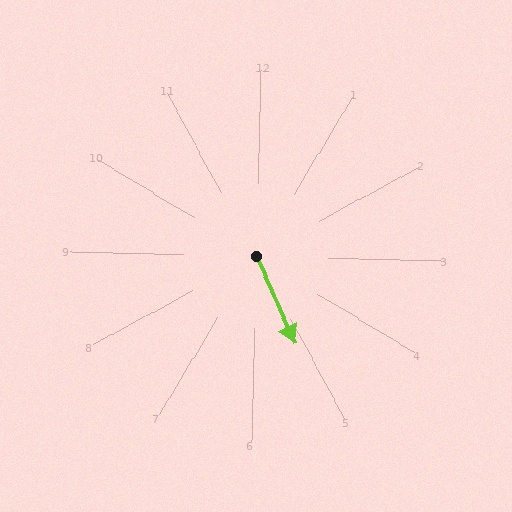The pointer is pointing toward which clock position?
Roughly 5 o'clock.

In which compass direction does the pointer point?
Southeast.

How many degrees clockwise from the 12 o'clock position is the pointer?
Approximately 154 degrees.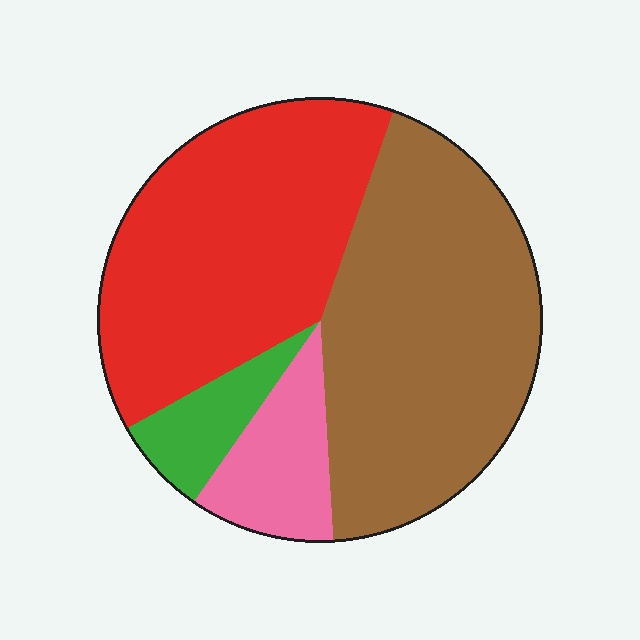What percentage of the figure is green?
Green covers around 5% of the figure.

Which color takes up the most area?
Brown, at roughly 45%.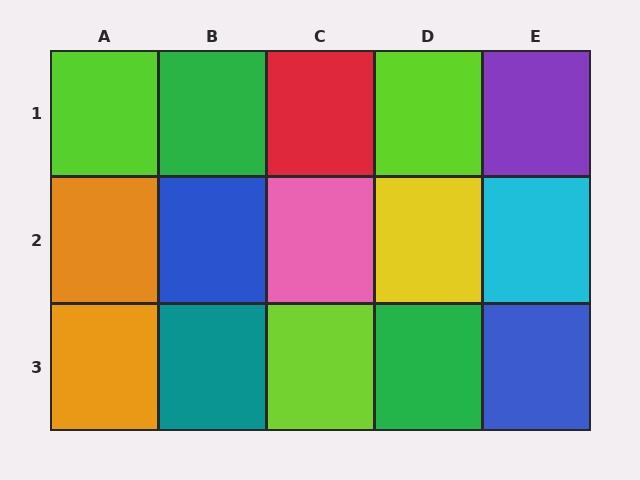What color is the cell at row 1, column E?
Purple.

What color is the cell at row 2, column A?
Orange.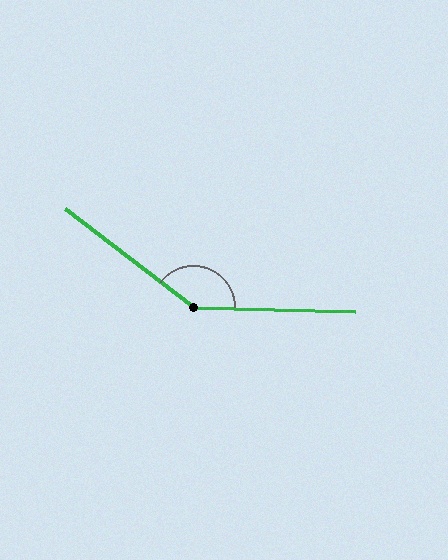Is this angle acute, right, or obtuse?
It is obtuse.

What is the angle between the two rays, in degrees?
Approximately 144 degrees.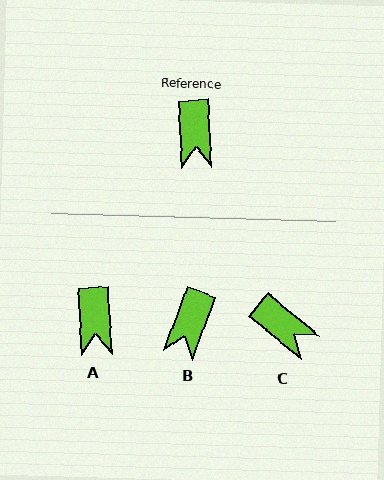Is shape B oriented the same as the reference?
No, it is off by about 23 degrees.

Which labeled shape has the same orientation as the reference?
A.